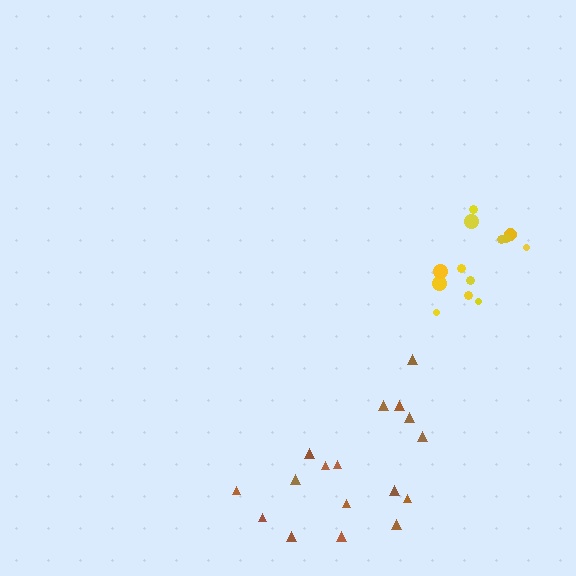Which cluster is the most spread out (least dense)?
Brown.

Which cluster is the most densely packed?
Yellow.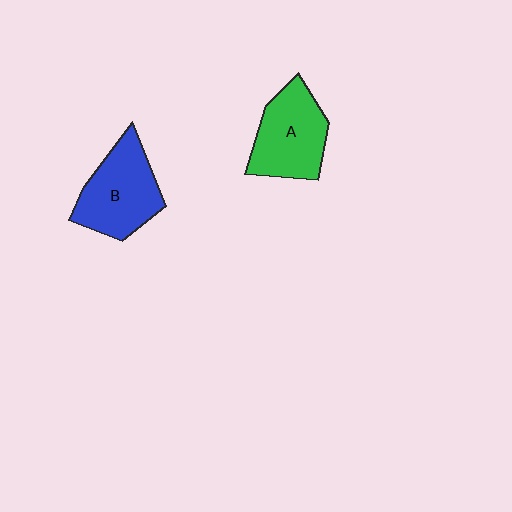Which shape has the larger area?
Shape B (blue).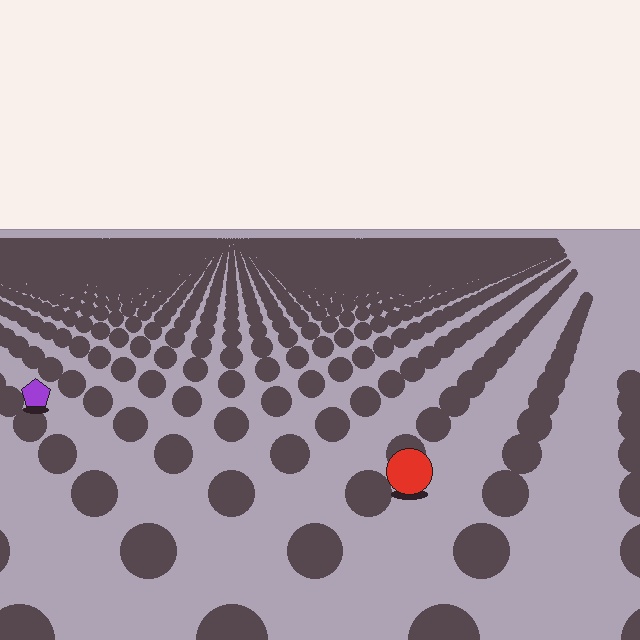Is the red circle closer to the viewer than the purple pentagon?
Yes. The red circle is closer — you can tell from the texture gradient: the ground texture is coarser near it.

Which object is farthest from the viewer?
The purple pentagon is farthest from the viewer. It appears smaller and the ground texture around it is denser.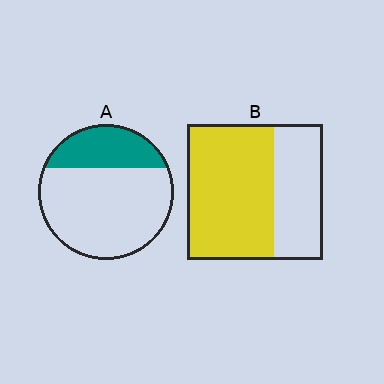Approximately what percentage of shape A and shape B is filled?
A is approximately 30% and B is approximately 65%.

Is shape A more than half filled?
No.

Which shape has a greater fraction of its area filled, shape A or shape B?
Shape B.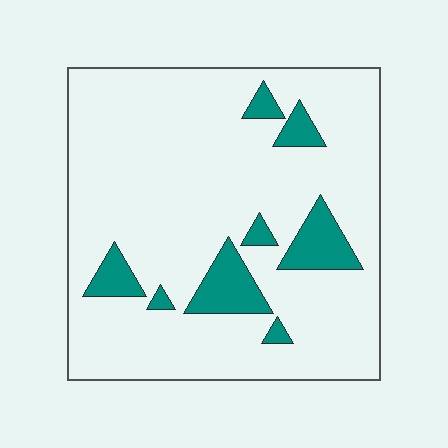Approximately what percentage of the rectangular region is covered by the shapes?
Approximately 15%.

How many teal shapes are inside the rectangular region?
8.